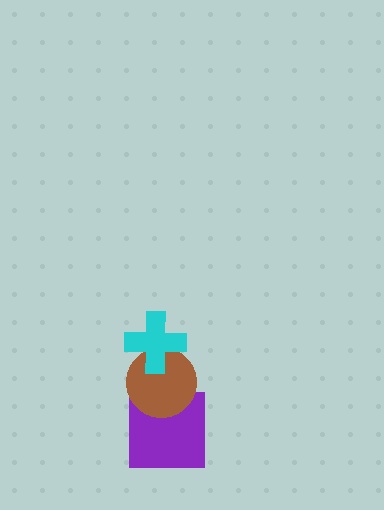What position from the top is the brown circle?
The brown circle is 2nd from the top.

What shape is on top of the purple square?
The brown circle is on top of the purple square.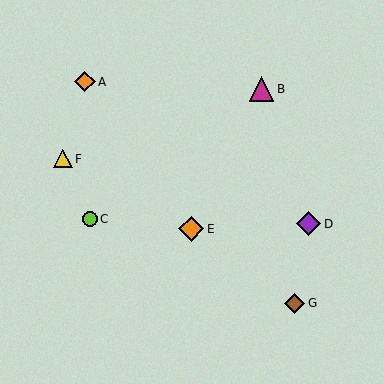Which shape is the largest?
The orange diamond (labeled E) is the largest.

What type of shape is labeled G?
Shape G is a brown diamond.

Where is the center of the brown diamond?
The center of the brown diamond is at (295, 303).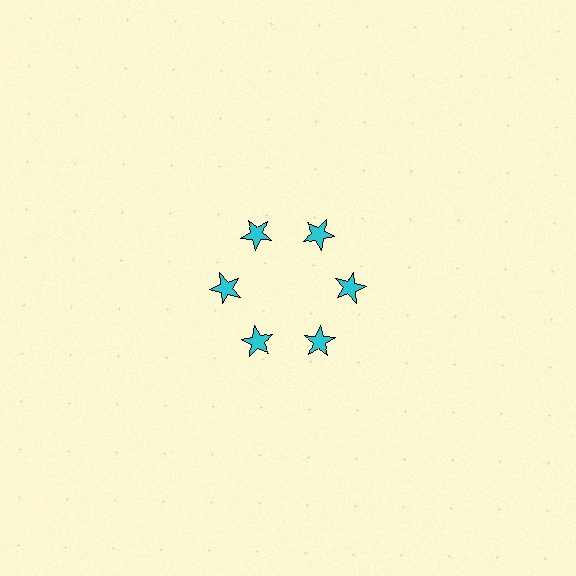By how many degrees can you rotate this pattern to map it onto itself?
The pattern maps onto itself every 60 degrees of rotation.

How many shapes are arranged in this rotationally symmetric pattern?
There are 6 shapes, arranged in 6 groups of 1.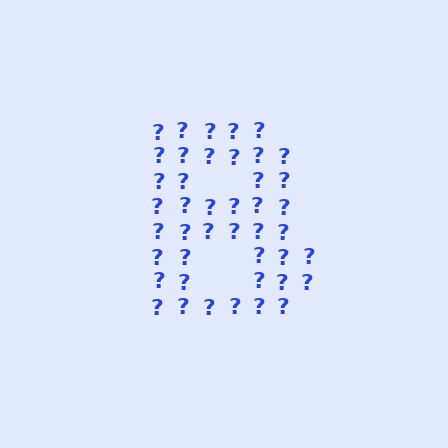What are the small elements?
The small elements are question marks.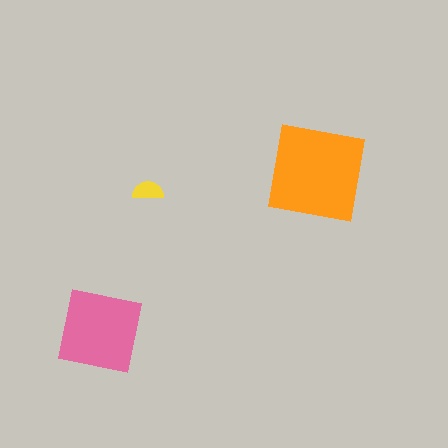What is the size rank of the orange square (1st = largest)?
1st.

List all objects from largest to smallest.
The orange square, the pink square, the yellow semicircle.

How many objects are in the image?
There are 3 objects in the image.